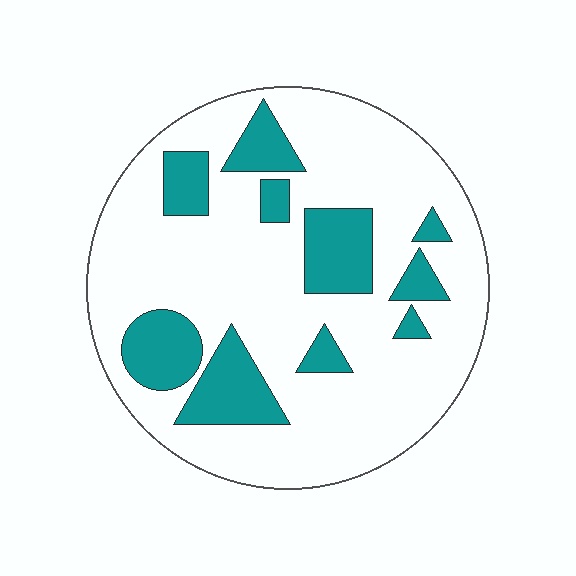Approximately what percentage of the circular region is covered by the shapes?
Approximately 25%.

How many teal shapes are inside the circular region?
10.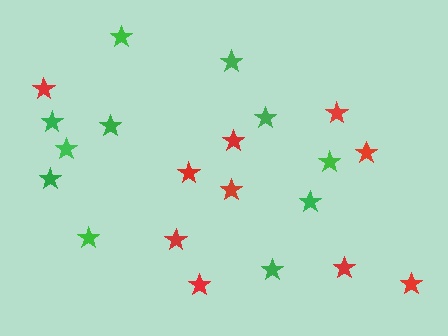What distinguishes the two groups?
There are 2 groups: one group of red stars (10) and one group of green stars (11).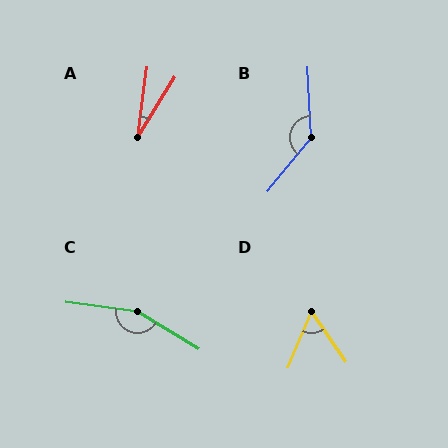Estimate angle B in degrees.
Approximately 138 degrees.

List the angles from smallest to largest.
A (24°), D (57°), B (138°), C (157°).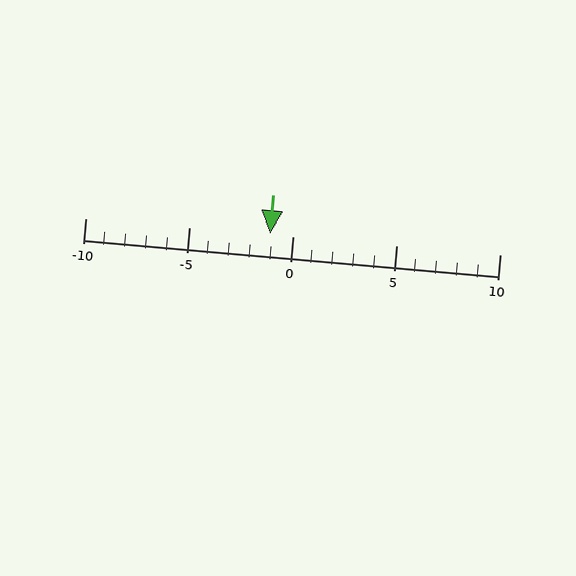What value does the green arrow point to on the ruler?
The green arrow points to approximately -1.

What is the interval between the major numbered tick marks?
The major tick marks are spaced 5 units apart.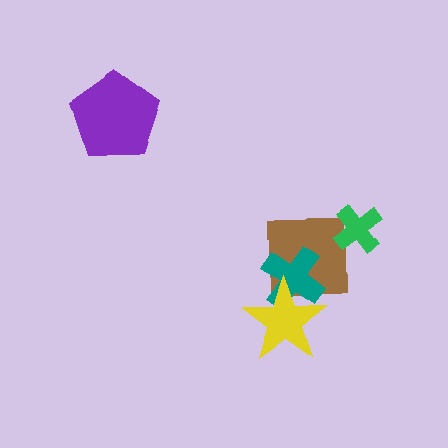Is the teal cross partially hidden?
Yes, it is partially covered by another shape.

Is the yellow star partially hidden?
No, no other shape covers it.